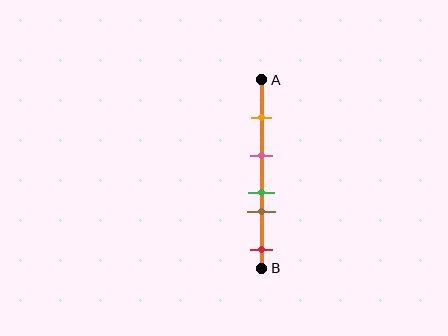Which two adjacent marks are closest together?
The green and brown marks are the closest adjacent pair.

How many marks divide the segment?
There are 5 marks dividing the segment.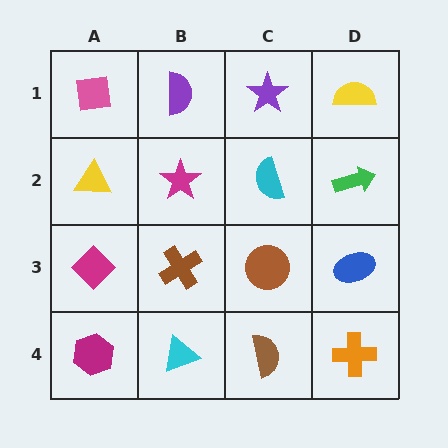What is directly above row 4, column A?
A magenta diamond.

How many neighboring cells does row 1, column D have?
2.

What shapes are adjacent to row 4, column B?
A brown cross (row 3, column B), a magenta hexagon (row 4, column A), a brown semicircle (row 4, column C).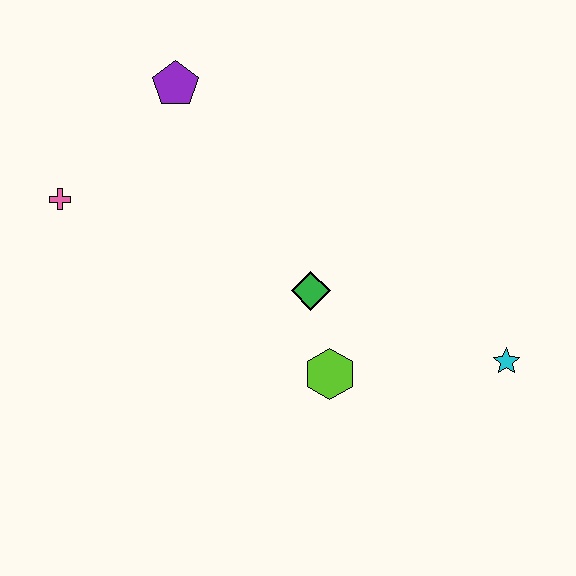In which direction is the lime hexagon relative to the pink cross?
The lime hexagon is to the right of the pink cross.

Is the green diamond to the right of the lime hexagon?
No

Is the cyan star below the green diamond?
Yes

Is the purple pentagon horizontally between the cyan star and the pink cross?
Yes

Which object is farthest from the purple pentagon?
The cyan star is farthest from the purple pentagon.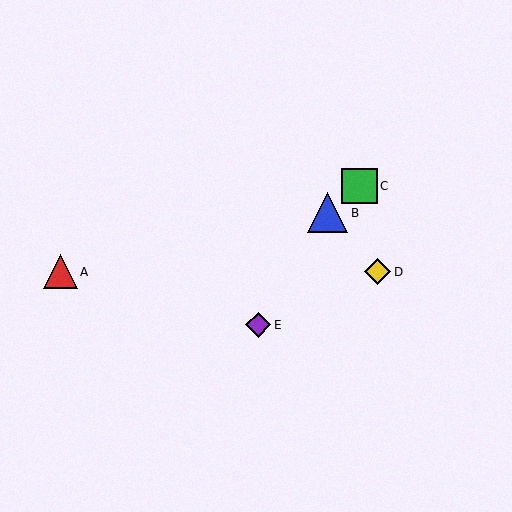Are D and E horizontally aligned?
No, D is at y≈272 and E is at y≈325.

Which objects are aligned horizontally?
Objects A, D are aligned horizontally.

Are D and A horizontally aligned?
Yes, both are at y≈272.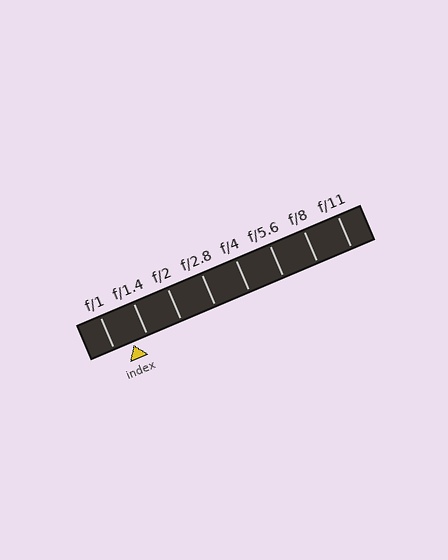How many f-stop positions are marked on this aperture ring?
There are 8 f-stop positions marked.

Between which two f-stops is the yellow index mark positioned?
The index mark is between f/1 and f/1.4.